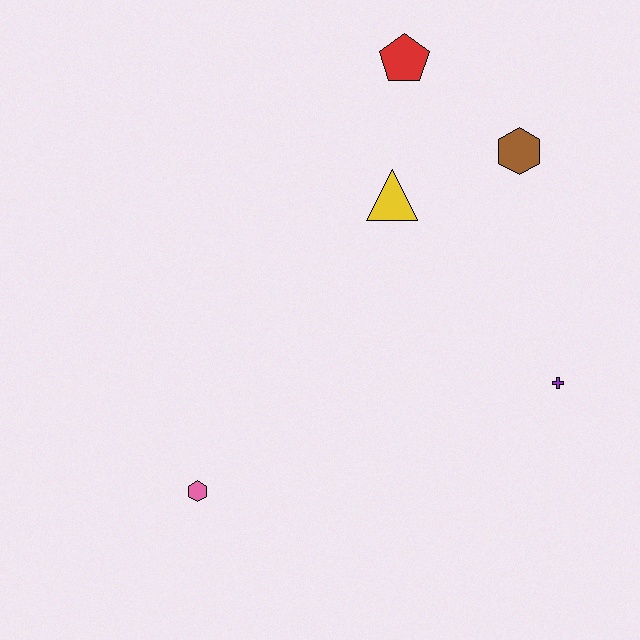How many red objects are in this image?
There is 1 red object.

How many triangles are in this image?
There is 1 triangle.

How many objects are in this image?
There are 5 objects.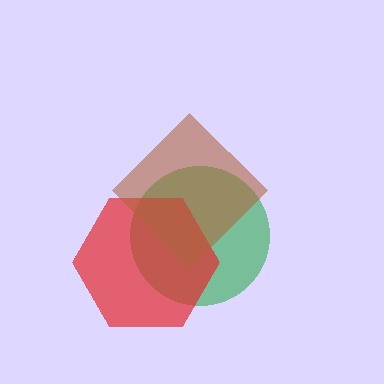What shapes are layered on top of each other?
The layered shapes are: a green circle, a red hexagon, a brown diamond.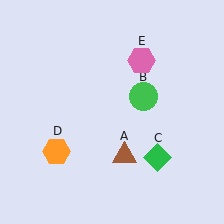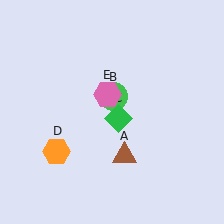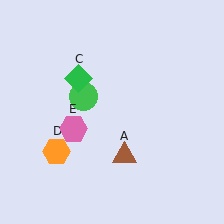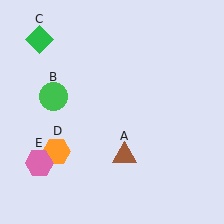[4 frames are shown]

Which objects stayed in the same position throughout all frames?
Brown triangle (object A) and orange hexagon (object D) remained stationary.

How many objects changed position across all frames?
3 objects changed position: green circle (object B), green diamond (object C), pink hexagon (object E).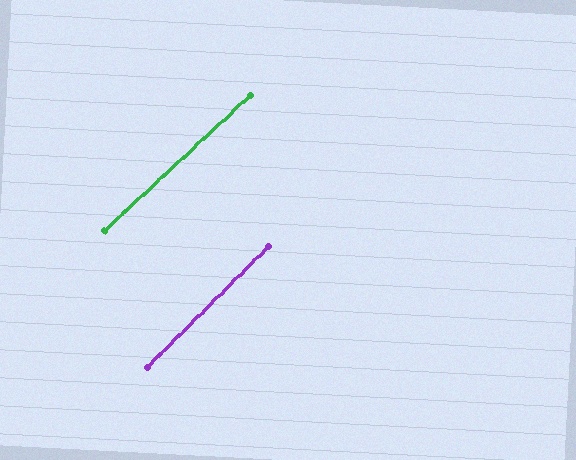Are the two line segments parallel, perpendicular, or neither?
Parallel — their directions differ by only 1.7°.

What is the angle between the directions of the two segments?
Approximately 2 degrees.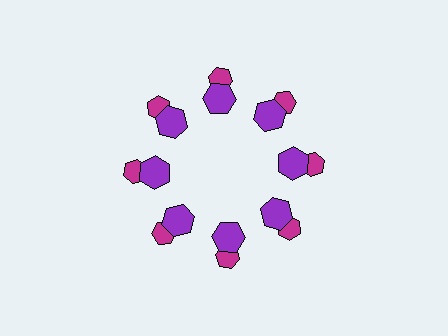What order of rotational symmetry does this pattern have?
This pattern has 8-fold rotational symmetry.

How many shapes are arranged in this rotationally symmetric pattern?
There are 16 shapes, arranged in 8 groups of 2.